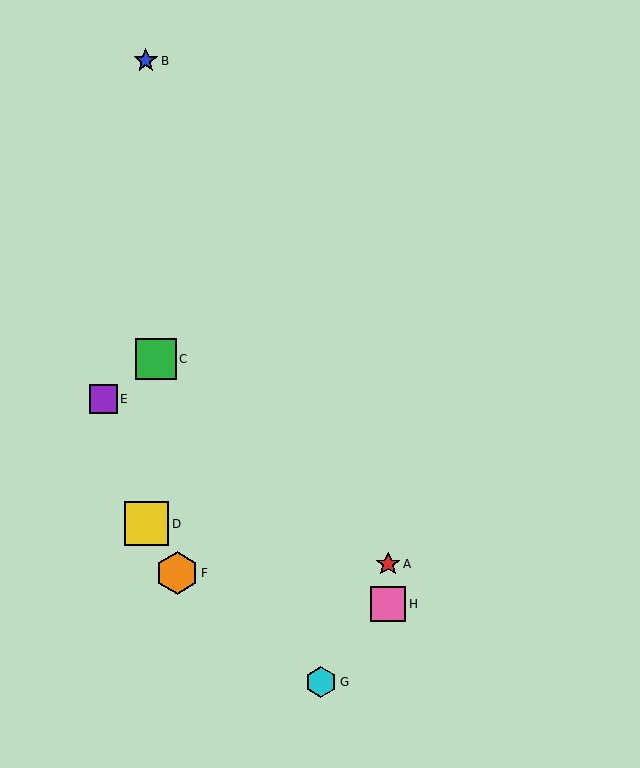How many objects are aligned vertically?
2 objects (A, H) are aligned vertically.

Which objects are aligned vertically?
Objects A, H are aligned vertically.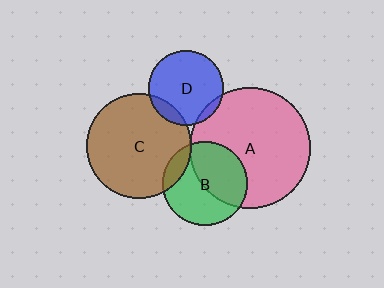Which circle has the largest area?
Circle A (pink).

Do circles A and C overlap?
Yes.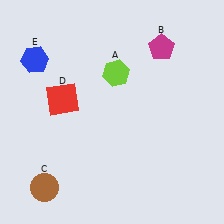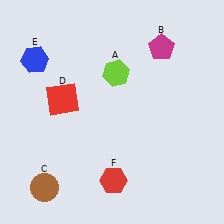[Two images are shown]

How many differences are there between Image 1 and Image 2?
There is 1 difference between the two images.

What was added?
A red hexagon (F) was added in Image 2.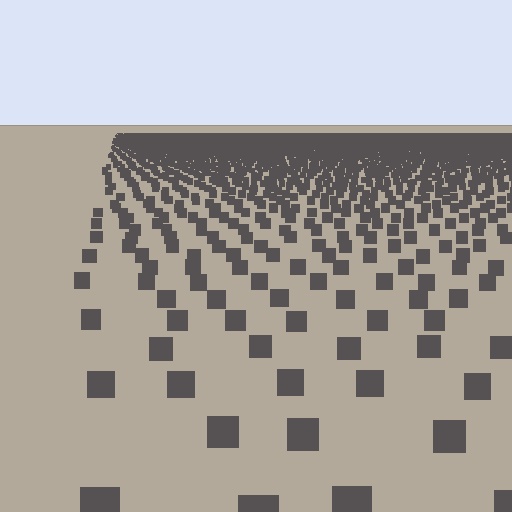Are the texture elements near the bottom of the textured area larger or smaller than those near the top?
Larger. Near the bottom, elements are closer to the viewer and appear at a bigger on-screen size.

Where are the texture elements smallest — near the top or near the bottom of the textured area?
Near the top.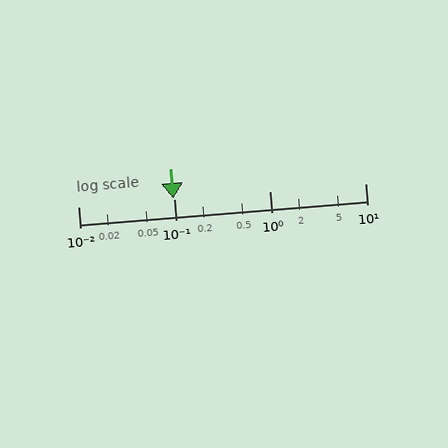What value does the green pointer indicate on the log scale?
The pointer indicates approximately 0.099.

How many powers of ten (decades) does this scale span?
The scale spans 3 decades, from 0.01 to 10.